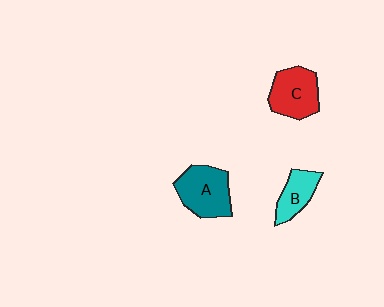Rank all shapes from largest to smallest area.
From largest to smallest: A (teal), C (red), B (cyan).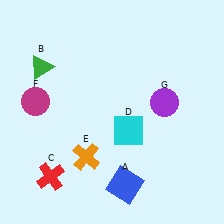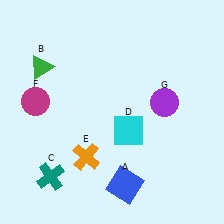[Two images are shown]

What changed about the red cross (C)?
In Image 1, C is red. In Image 2, it changed to teal.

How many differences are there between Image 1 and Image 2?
There is 1 difference between the two images.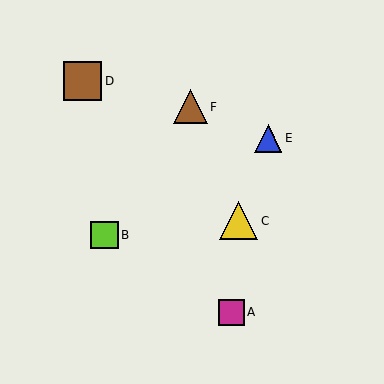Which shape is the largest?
The brown square (labeled D) is the largest.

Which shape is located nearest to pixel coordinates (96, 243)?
The lime square (labeled B) at (104, 235) is nearest to that location.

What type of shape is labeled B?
Shape B is a lime square.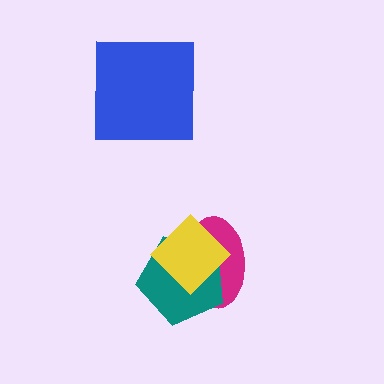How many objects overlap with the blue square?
0 objects overlap with the blue square.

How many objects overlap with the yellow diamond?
2 objects overlap with the yellow diamond.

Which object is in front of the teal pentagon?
The yellow diamond is in front of the teal pentagon.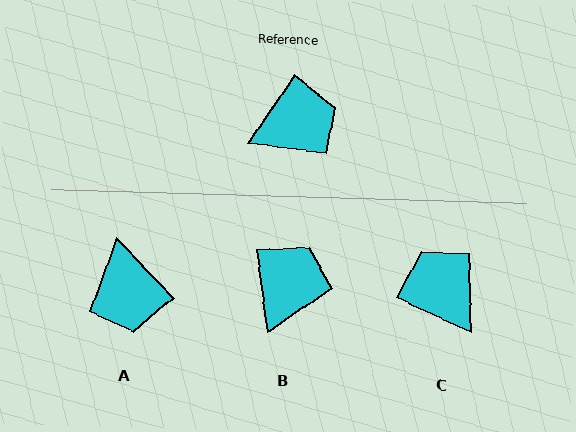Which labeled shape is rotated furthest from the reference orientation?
A, about 103 degrees away.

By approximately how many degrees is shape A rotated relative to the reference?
Approximately 103 degrees clockwise.